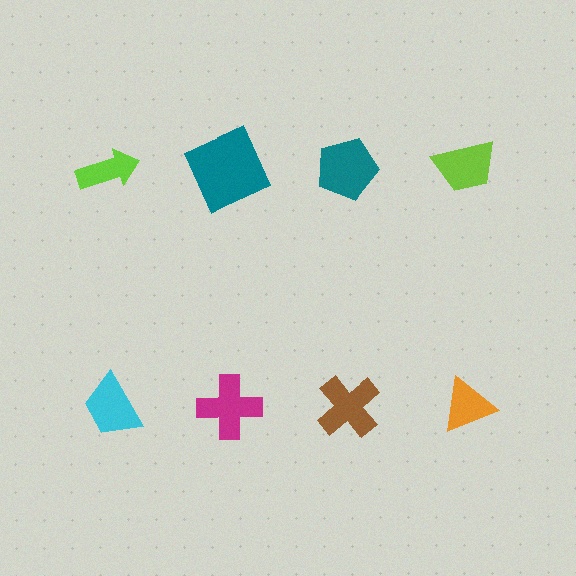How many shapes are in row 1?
4 shapes.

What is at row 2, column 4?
An orange triangle.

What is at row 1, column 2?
A teal square.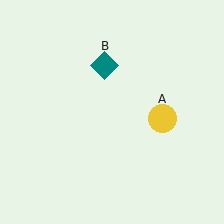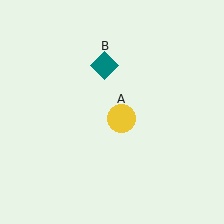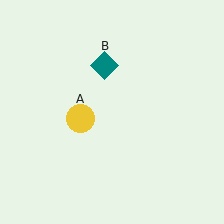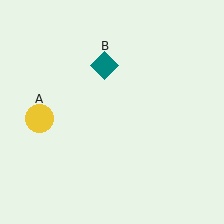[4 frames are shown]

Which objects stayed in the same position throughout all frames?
Teal diamond (object B) remained stationary.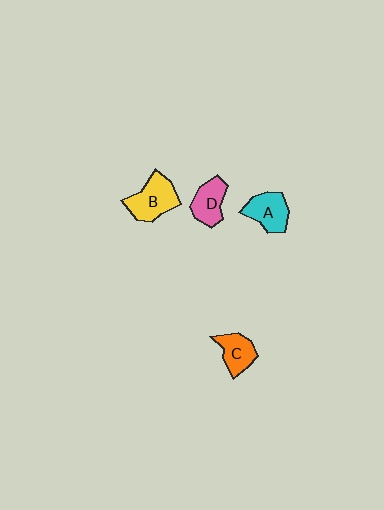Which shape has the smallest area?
Shape C (orange).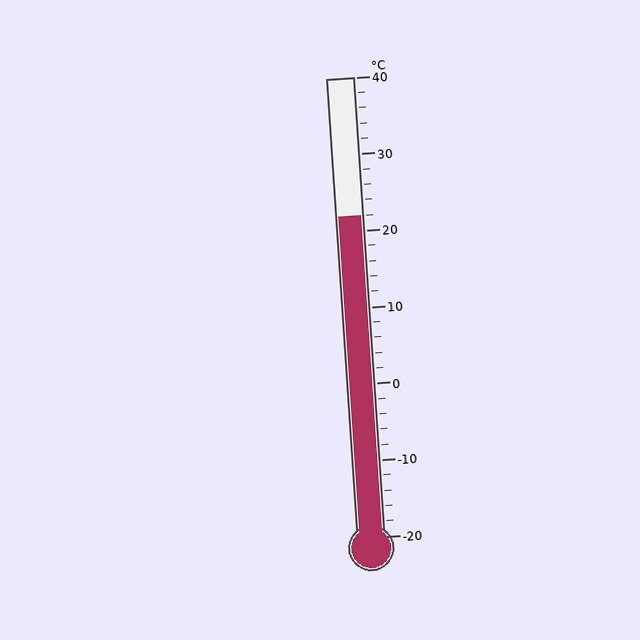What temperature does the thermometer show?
The thermometer shows approximately 22°C.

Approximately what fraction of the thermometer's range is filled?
The thermometer is filled to approximately 70% of its range.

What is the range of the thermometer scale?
The thermometer scale ranges from -20°C to 40°C.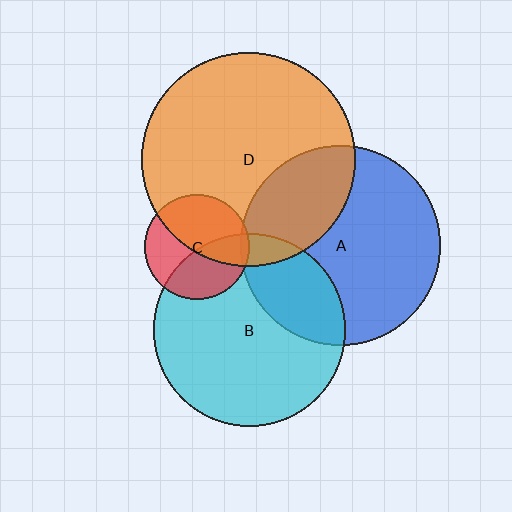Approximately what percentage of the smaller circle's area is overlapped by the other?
Approximately 25%.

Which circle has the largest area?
Circle D (orange).